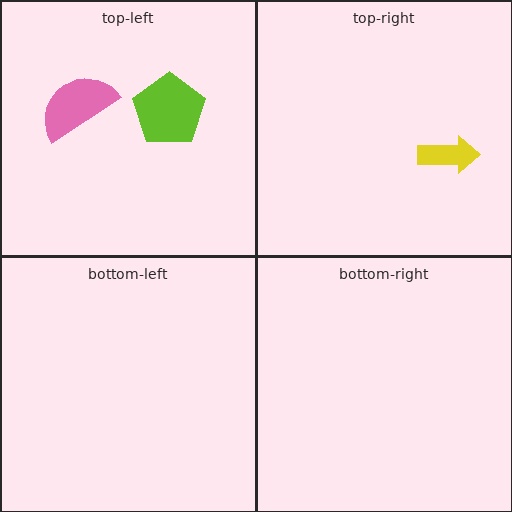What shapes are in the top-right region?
The yellow arrow.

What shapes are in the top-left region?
The lime pentagon, the pink semicircle.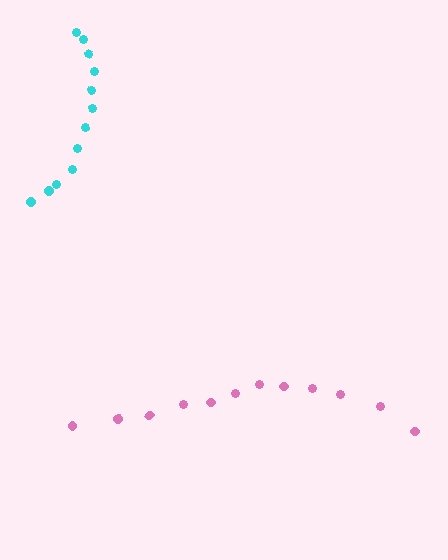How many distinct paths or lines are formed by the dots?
There are 2 distinct paths.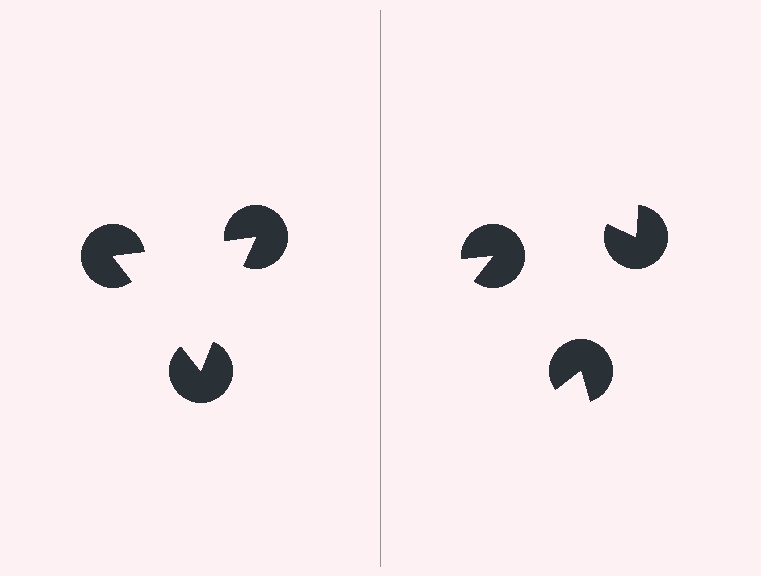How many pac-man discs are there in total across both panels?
6 — 3 on each side.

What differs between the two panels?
The pac-man discs are positioned identically on both sides; only the wedge orientations differ. On the left they align to a triangle; on the right they are misaligned.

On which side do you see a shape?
An illusory triangle appears on the left side. On the right side the wedge cuts are rotated, so no coherent shape forms.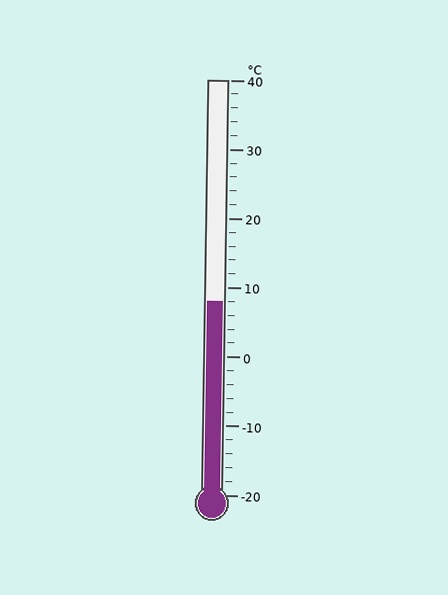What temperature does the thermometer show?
The thermometer shows approximately 8°C.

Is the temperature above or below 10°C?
The temperature is below 10°C.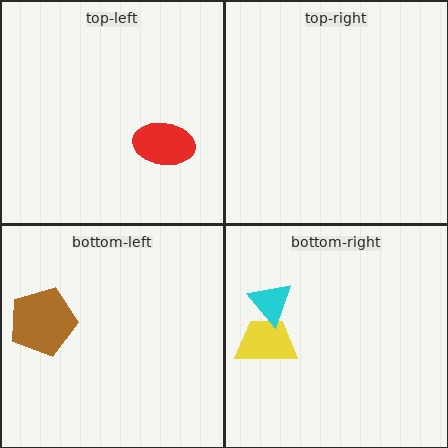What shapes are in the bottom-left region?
The brown pentagon.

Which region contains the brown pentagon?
The bottom-left region.